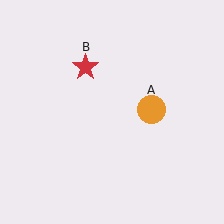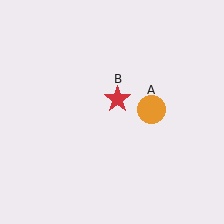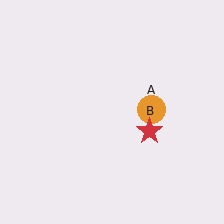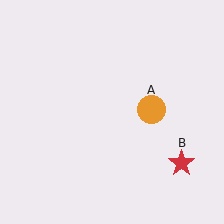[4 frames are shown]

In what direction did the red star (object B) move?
The red star (object B) moved down and to the right.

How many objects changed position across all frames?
1 object changed position: red star (object B).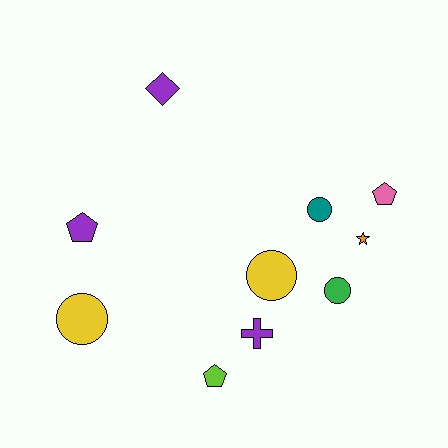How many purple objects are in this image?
There are 3 purple objects.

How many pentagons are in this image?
There are 3 pentagons.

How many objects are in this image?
There are 10 objects.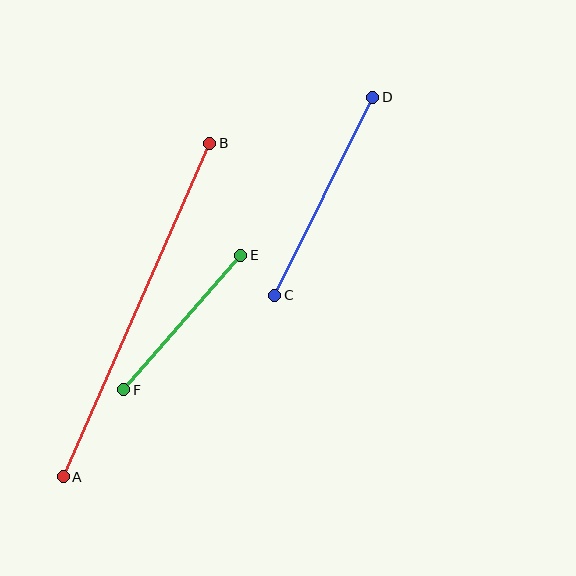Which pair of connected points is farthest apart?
Points A and B are farthest apart.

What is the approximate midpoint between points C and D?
The midpoint is at approximately (324, 196) pixels.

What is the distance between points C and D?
The distance is approximately 221 pixels.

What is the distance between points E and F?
The distance is approximately 178 pixels.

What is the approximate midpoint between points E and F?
The midpoint is at approximately (182, 323) pixels.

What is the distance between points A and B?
The distance is approximately 364 pixels.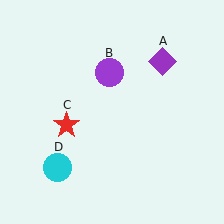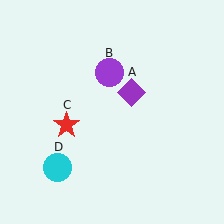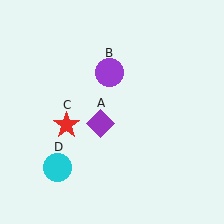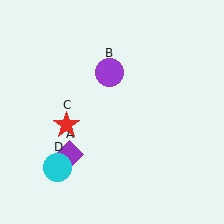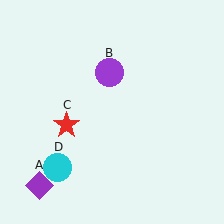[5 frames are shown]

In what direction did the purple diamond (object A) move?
The purple diamond (object A) moved down and to the left.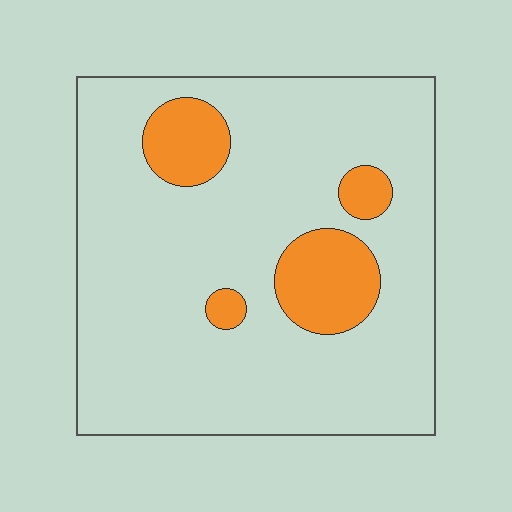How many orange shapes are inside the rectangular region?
4.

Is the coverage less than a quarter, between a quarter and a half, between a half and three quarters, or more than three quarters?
Less than a quarter.